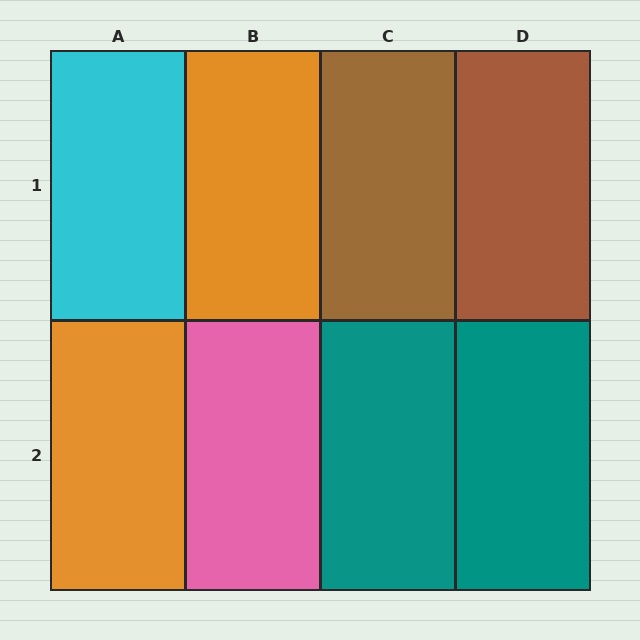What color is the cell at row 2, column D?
Teal.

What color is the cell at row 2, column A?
Orange.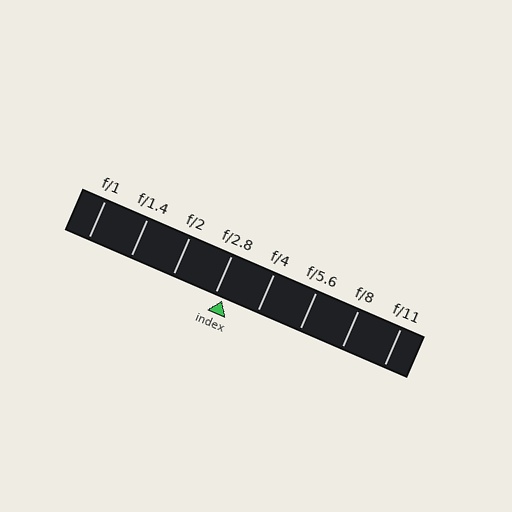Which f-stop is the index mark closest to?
The index mark is closest to f/2.8.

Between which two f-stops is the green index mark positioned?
The index mark is between f/2.8 and f/4.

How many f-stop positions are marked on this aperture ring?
There are 8 f-stop positions marked.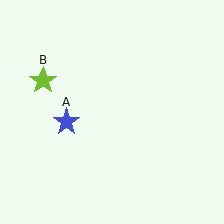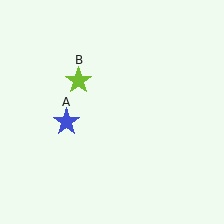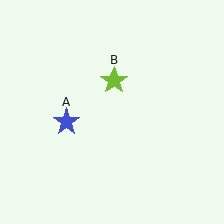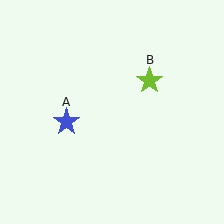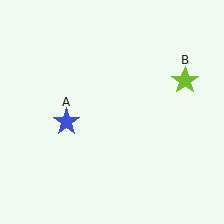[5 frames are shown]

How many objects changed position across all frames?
1 object changed position: lime star (object B).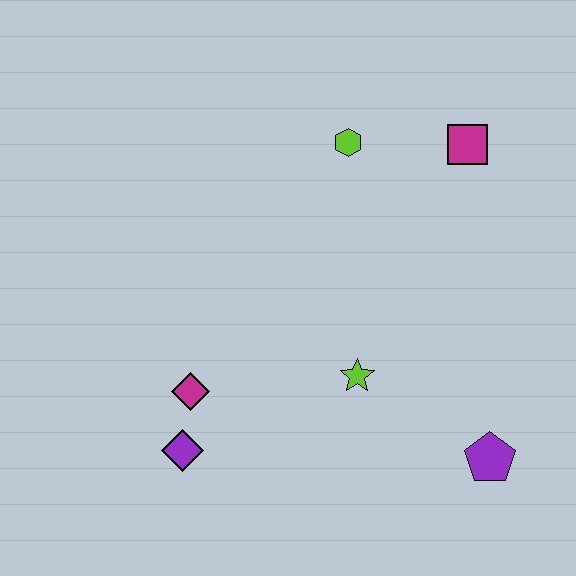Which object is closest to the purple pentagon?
The lime star is closest to the purple pentagon.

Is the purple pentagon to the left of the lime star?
No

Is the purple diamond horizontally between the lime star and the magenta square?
No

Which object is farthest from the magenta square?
The purple diamond is farthest from the magenta square.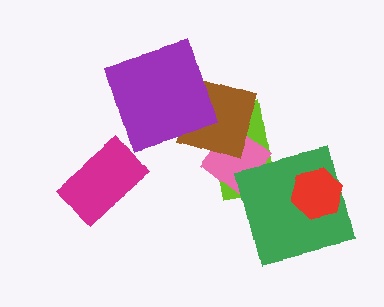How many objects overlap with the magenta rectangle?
0 objects overlap with the magenta rectangle.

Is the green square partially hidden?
Yes, it is partially covered by another shape.